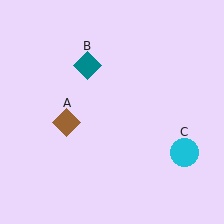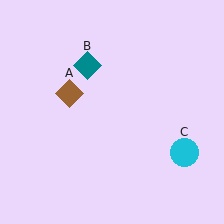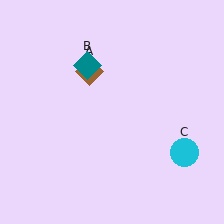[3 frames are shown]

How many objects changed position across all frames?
1 object changed position: brown diamond (object A).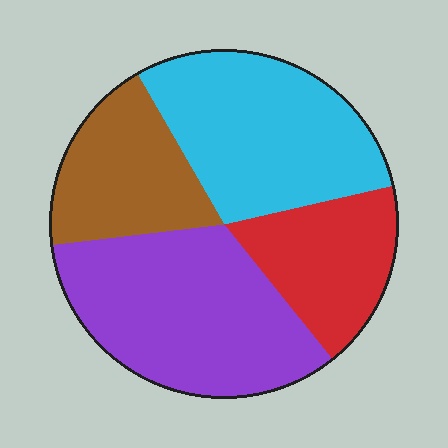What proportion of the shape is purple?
Purple covers 34% of the shape.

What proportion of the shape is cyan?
Cyan covers about 30% of the shape.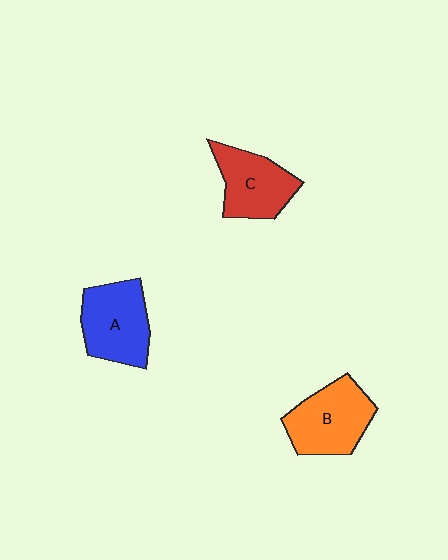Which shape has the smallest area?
Shape C (red).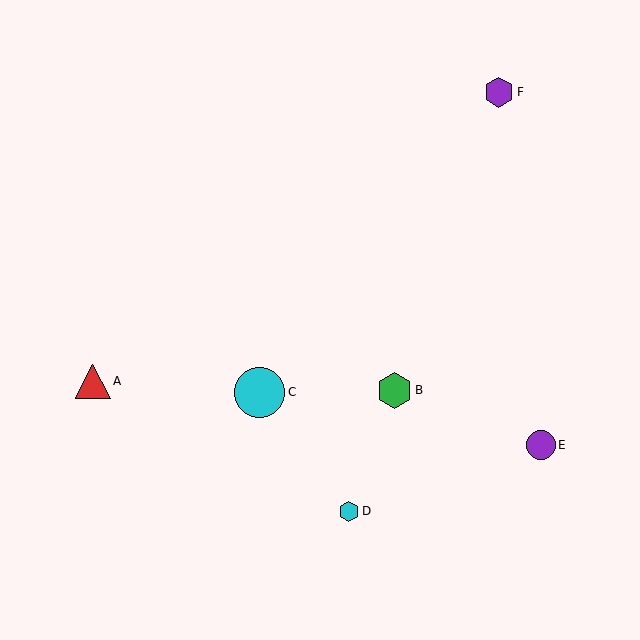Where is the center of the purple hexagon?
The center of the purple hexagon is at (499, 92).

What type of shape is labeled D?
Shape D is a cyan hexagon.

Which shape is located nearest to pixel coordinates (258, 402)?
The cyan circle (labeled C) at (260, 392) is nearest to that location.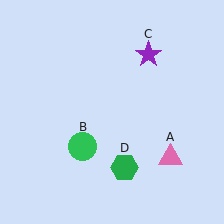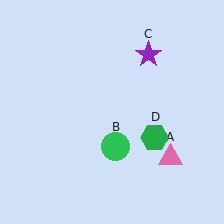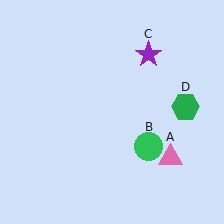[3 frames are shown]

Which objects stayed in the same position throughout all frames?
Pink triangle (object A) and purple star (object C) remained stationary.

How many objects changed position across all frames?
2 objects changed position: green circle (object B), green hexagon (object D).